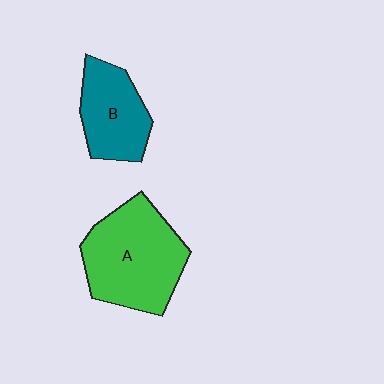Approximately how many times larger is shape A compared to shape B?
Approximately 1.6 times.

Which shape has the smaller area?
Shape B (teal).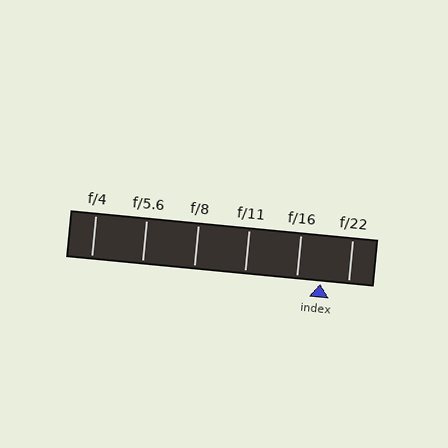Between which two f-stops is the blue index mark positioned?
The index mark is between f/16 and f/22.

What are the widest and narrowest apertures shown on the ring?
The widest aperture shown is f/4 and the narrowest is f/22.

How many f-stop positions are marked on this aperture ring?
There are 6 f-stop positions marked.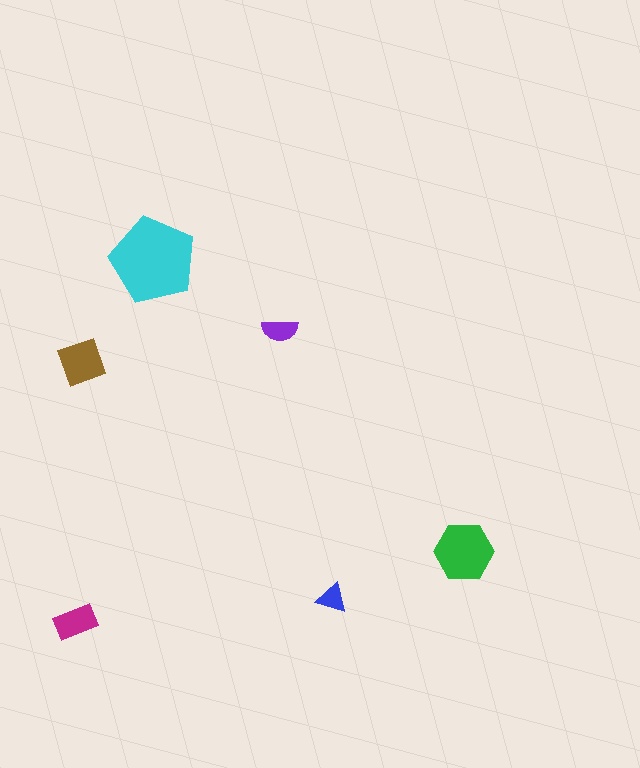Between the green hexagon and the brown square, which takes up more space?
The green hexagon.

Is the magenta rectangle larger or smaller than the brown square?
Smaller.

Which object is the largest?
The cyan pentagon.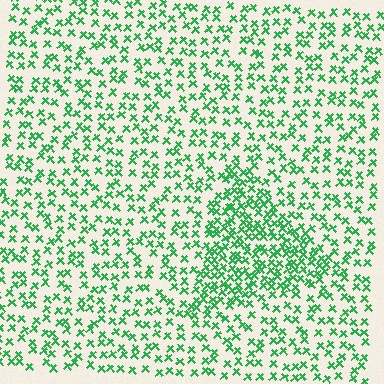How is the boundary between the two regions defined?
The boundary is defined by a change in element density (approximately 2.1x ratio). All elements are the same color, size, and shape.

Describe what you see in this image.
The image contains small green elements arranged at two different densities. A triangle-shaped region is visible where the elements are more densely packed than the surrounding area.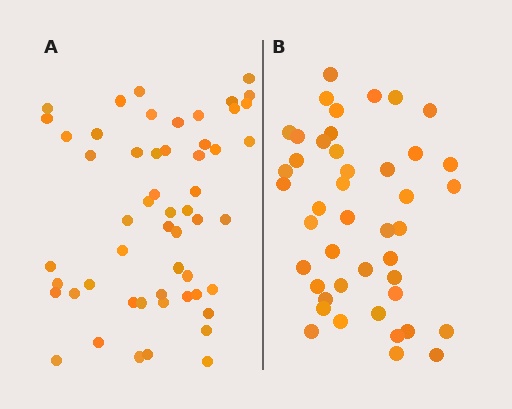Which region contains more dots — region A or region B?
Region A (the left region) has more dots.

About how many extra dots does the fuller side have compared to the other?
Region A has roughly 10 or so more dots than region B.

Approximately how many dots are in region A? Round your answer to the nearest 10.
About 50 dots. (The exact count is 54, which rounds to 50.)